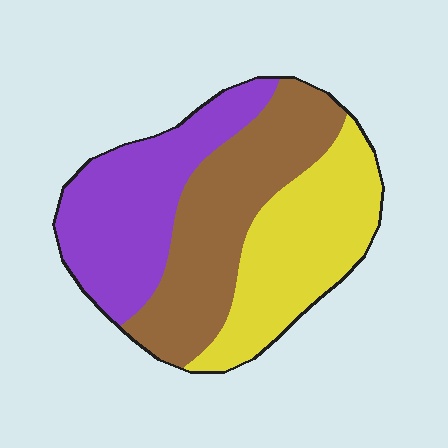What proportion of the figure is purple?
Purple covers around 35% of the figure.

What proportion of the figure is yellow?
Yellow covers about 30% of the figure.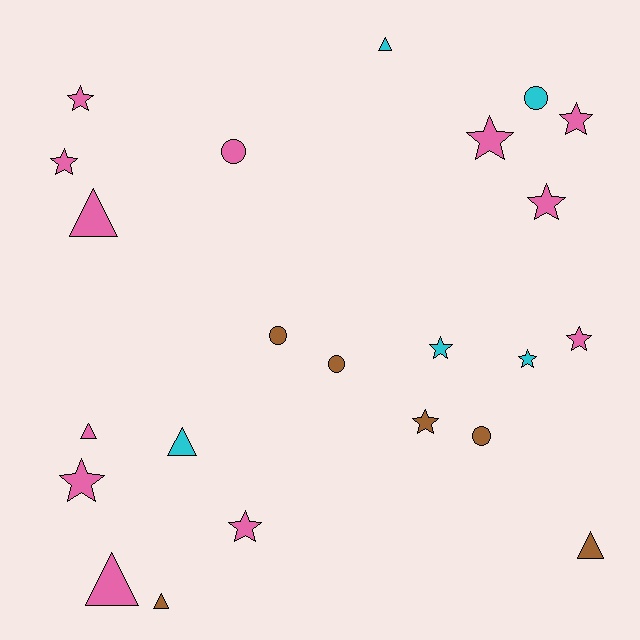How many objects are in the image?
There are 23 objects.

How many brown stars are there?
There is 1 brown star.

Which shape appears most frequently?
Star, with 11 objects.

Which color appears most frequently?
Pink, with 12 objects.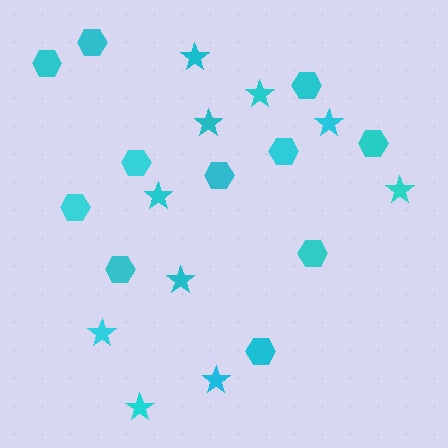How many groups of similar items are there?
There are 2 groups: one group of stars (10) and one group of hexagons (11).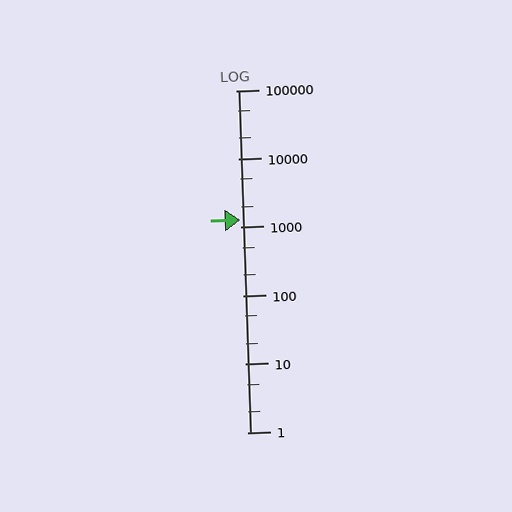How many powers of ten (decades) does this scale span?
The scale spans 5 decades, from 1 to 100000.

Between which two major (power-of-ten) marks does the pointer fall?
The pointer is between 1000 and 10000.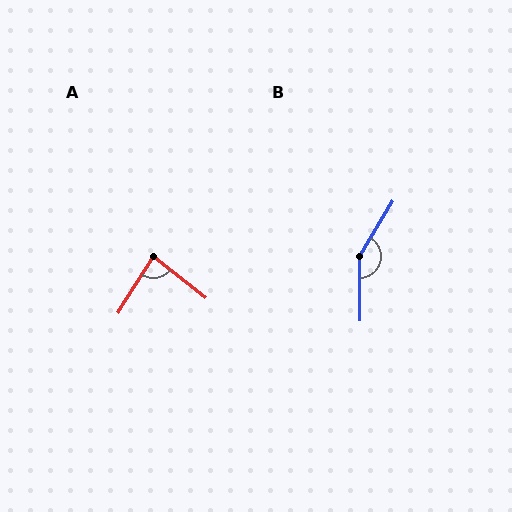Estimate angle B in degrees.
Approximately 148 degrees.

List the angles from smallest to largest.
A (83°), B (148°).